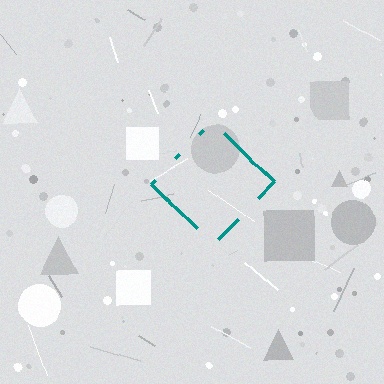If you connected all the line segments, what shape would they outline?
They would outline a diamond.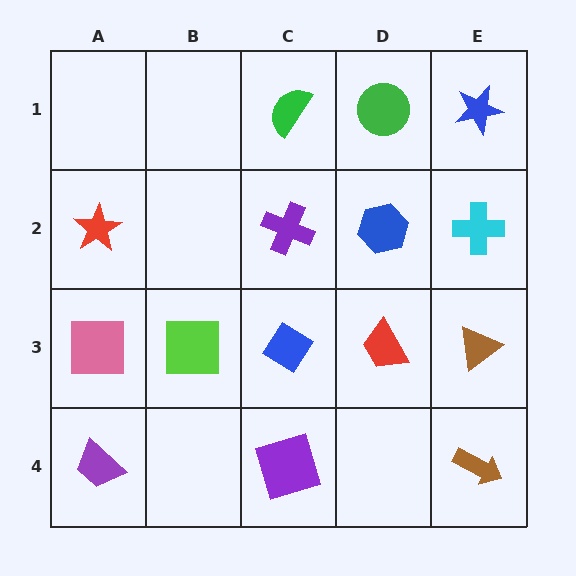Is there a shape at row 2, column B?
No, that cell is empty.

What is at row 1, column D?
A green circle.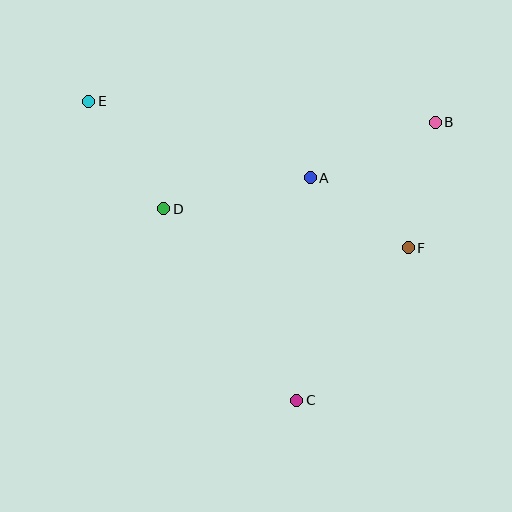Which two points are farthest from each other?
Points C and E are farthest from each other.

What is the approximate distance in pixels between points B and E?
The distance between B and E is approximately 347 pixels.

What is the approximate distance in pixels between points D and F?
The distance between D and F is approximately 248 pixels.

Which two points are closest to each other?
Points A and F are closest to each other.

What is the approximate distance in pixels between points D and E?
The distance between D and E is approximately 131 pixels.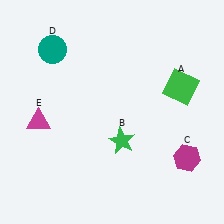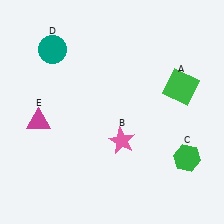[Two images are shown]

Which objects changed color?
B changed from green to pink. C changed from magenta to green.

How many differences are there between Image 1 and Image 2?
There are 2 differences between the two images.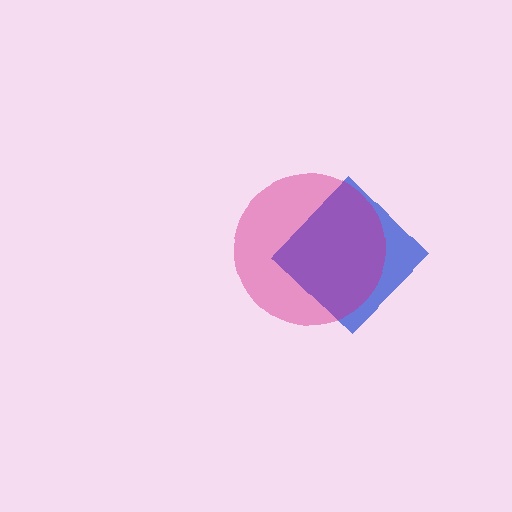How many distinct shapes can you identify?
There are 2 distinct shapes: a blue diamond, a magenta circle.